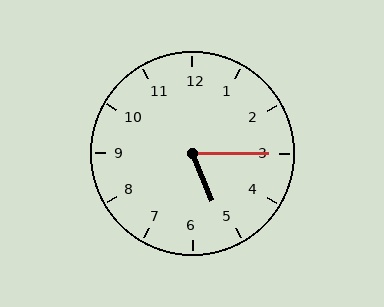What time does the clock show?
5:15.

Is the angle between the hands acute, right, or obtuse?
It is acute.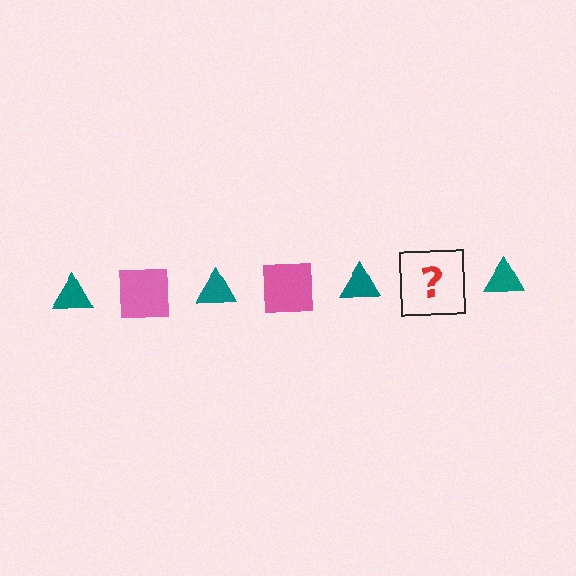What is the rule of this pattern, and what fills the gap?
The rule is that the pattern alternates between teal triangle and pink square. The gap should be filled with a pink square.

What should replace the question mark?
The question mark should be replaced with a pink square.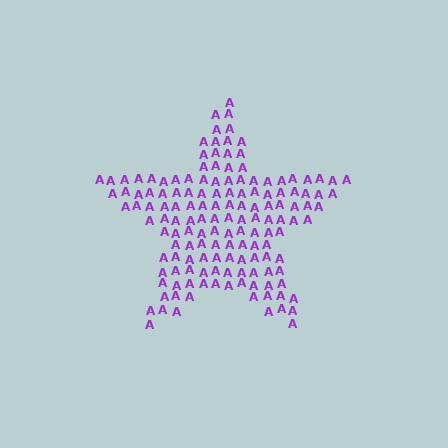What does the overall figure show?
The overall figure shows a star.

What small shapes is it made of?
It is made of small letter A's.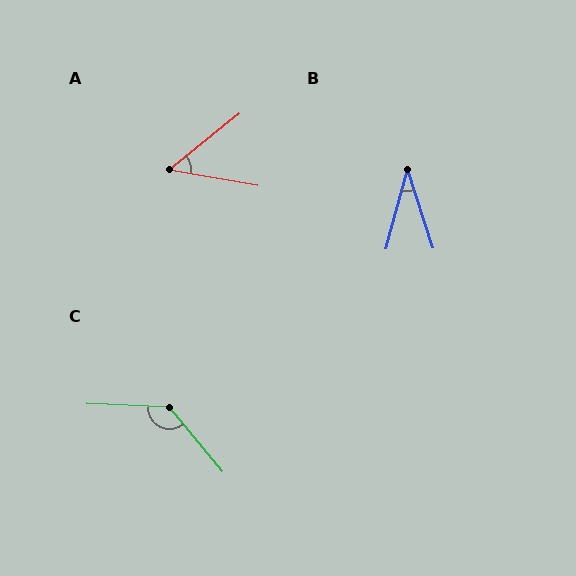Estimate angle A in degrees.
Approximately 49 degrees.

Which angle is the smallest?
B, at approximately 33 degrees.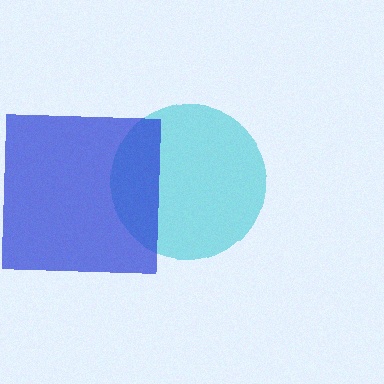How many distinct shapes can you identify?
There are 2 distinct shapes: a cyan circle, a blue square.